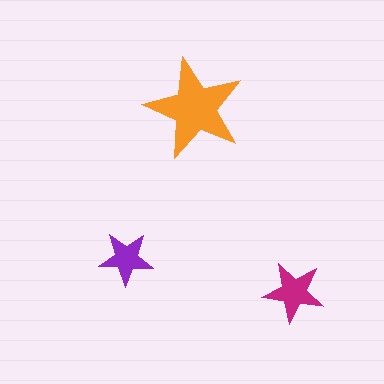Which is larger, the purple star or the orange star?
The orange one.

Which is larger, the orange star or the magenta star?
The orange one.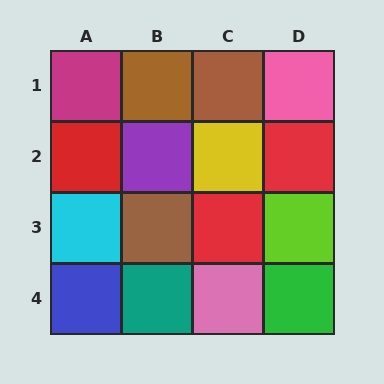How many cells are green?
1 cell is green.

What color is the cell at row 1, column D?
Pink.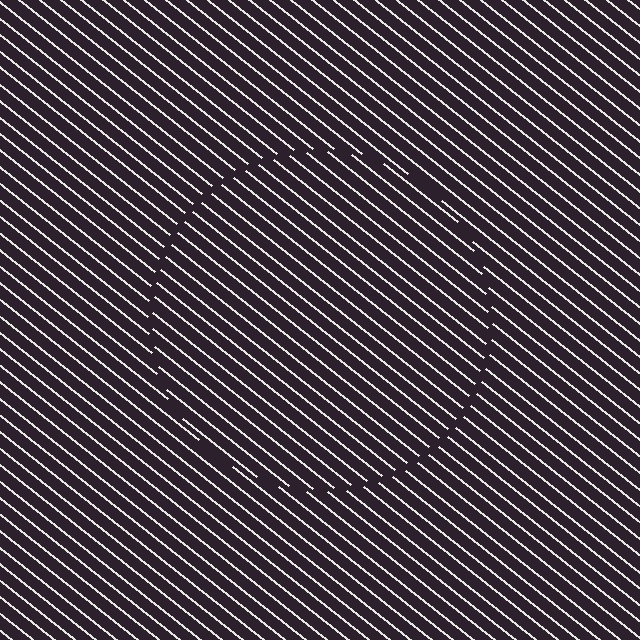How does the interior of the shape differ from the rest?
The interior of the shape contains the same grating, shifted by half a period — the contour is defined by the phase discontinuity where line-ends from the inner and outer gratings abut.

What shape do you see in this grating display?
An illusory circle. The interior of the shape contains the same grating, shifted by half a period — the contour is defined by the phase discontinuity where line-ends from the inner and outer gratings abut.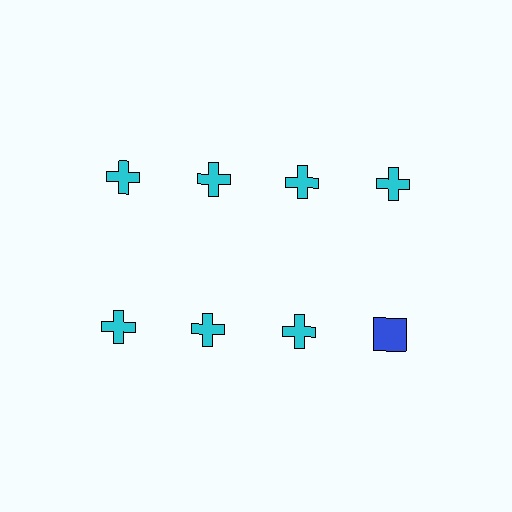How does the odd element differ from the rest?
It differs in both color (blue instead of cyan) and shape (square instead of cross).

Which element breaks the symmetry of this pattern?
The blue square in the second row, second from right column breaks the symmetry. All other shapes are cyan crosses.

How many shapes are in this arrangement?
There are 8 shapes arranged in a grid pattern.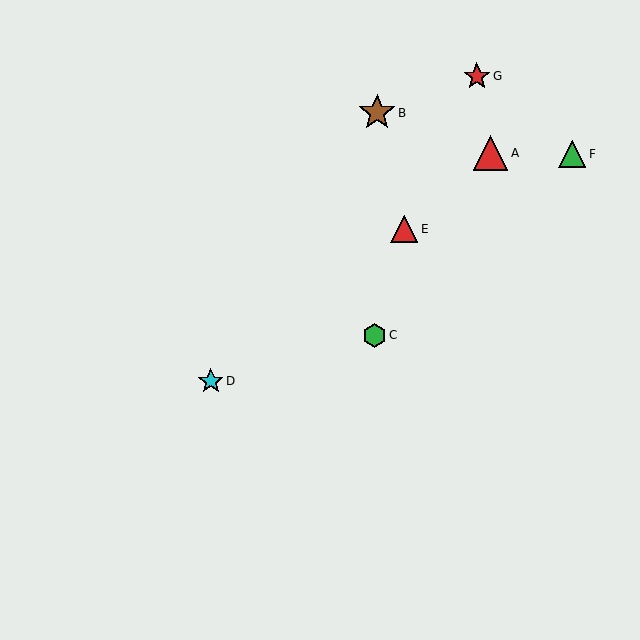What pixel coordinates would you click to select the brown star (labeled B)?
Click at (377, 113) to select the brown star B.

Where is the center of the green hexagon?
The center of the green hexagon is at (374, 336).